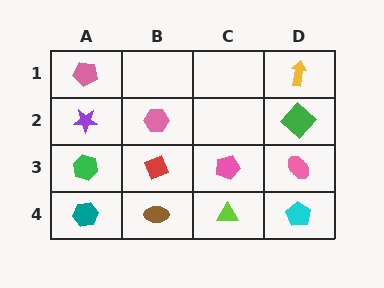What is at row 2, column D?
A green diamond.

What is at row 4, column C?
A lime triangle.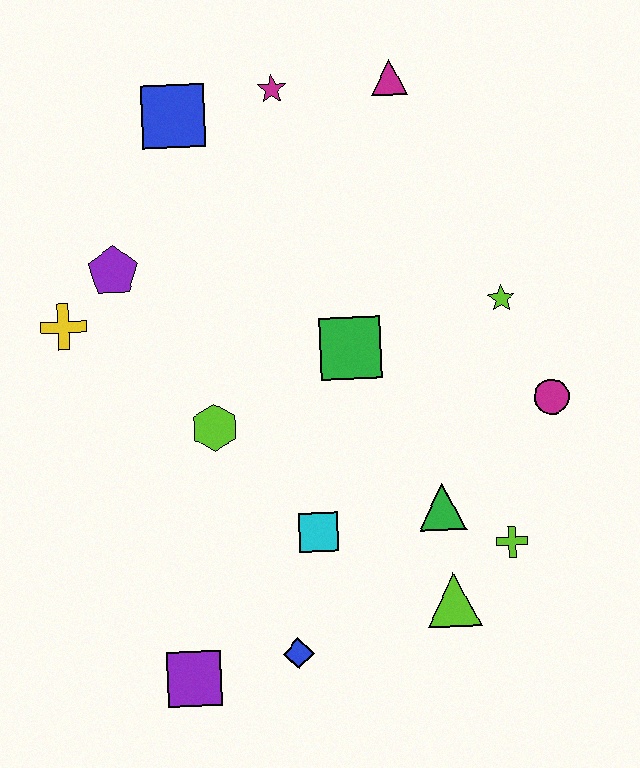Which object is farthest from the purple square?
The magenta triangle is farthest from the purple square.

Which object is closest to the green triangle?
The lime cross is closest to the green triangle.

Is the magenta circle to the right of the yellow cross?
Yes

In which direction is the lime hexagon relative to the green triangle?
The lime hexagon is to the left of the green triangle.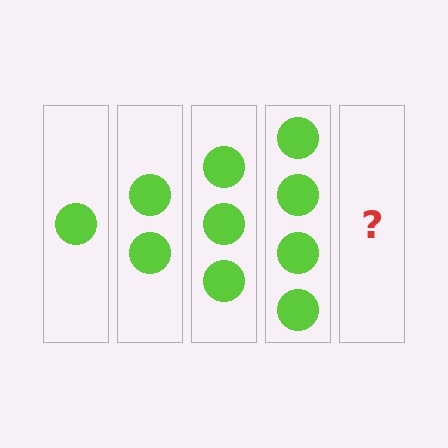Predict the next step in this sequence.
The next step is 5 circles.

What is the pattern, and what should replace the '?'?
The pattern is that each step adds one more circle. The '?' should be 5 circles.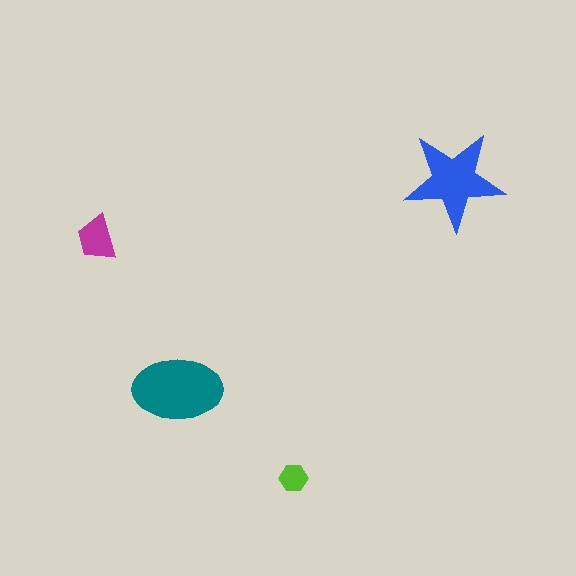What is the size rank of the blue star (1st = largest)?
2nd.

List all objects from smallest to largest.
The lime hexagon, the magenta trapezoid, the blue star, the teal ellipse.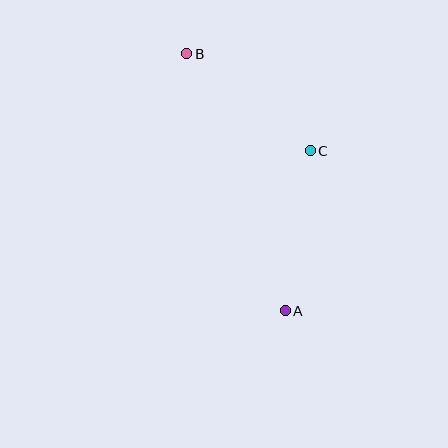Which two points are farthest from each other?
Points A and B are farthest from each other.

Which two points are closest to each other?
Points B and C are closest to each other.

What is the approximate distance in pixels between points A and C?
The distance between A and C is approximately 162 pixels.